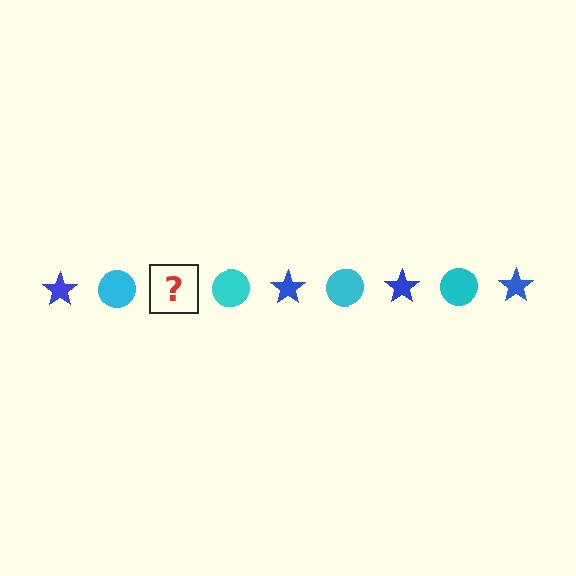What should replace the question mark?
The question mark should be replaced with a blue star.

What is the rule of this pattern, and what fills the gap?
The rule is that the pattern alternates between blue star and cyan circle. The gap should be filled with a blue star.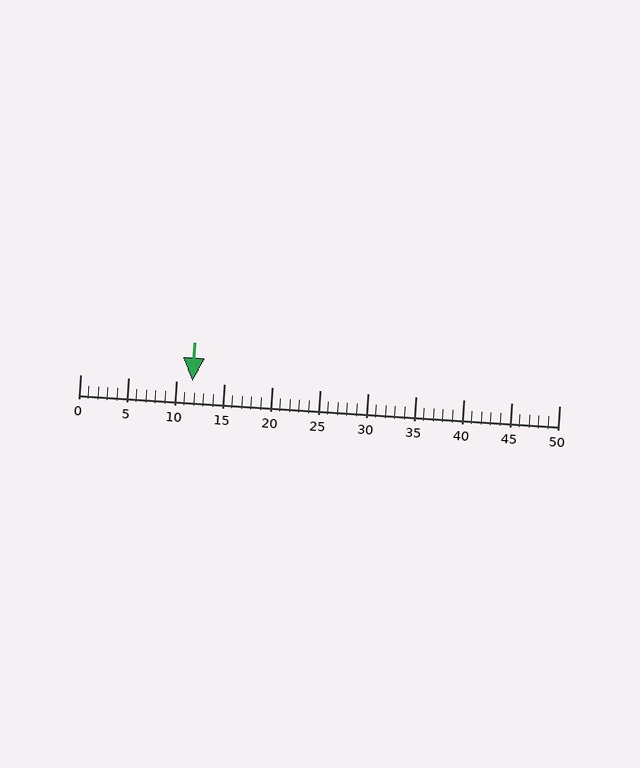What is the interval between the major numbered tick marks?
The major tick marks are spaced 5 units apart.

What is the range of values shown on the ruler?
The ruler shows values from 0 to 50.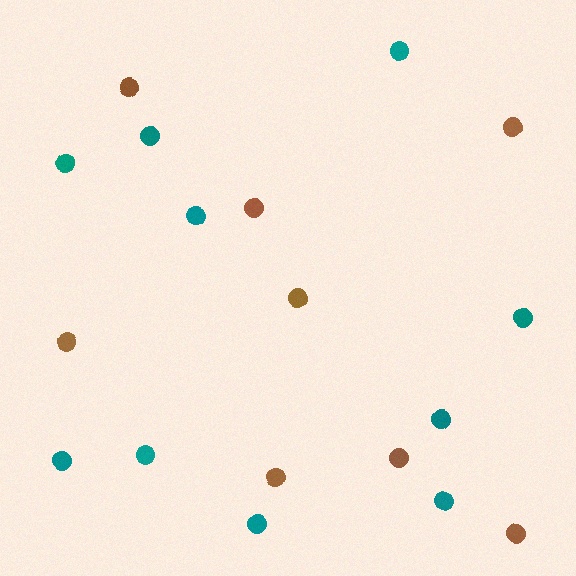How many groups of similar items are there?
There are 2 groups: one group of brown circles (8) and one group of teal circles (10).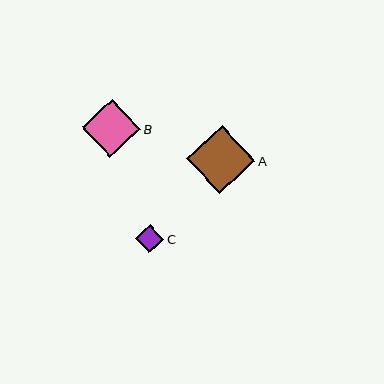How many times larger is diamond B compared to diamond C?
Diamond B is approximately 2.1 times the size of diamond C.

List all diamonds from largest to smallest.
From largest to smallest: A, B, C.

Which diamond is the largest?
Diamond A is the largest with a size of approximately 68 pixels.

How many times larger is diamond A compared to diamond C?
Diamond A is approximately 2.4 times the size of diamond C.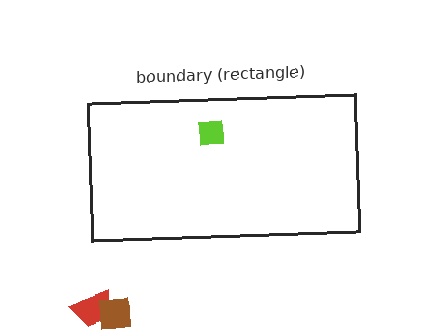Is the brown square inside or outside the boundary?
Outside.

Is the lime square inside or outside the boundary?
Inside.